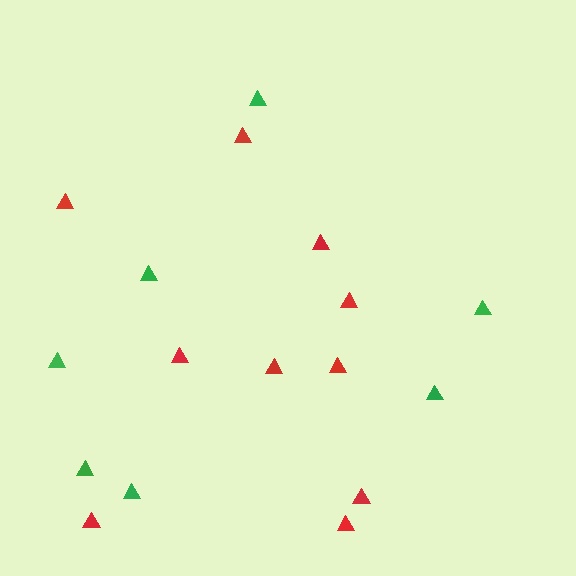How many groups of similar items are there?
There are 2 groups: one group of green triangles (7) and one group of red triangles (10).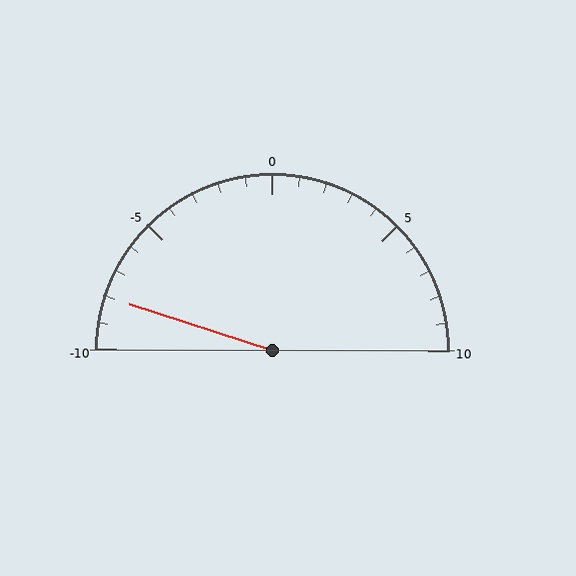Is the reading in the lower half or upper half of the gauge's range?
The reading is in the lower half of the range (-10 to 10).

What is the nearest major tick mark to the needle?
The nearest major tick mark is -10.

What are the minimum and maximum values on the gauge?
The gauge ranges from -10 to 10.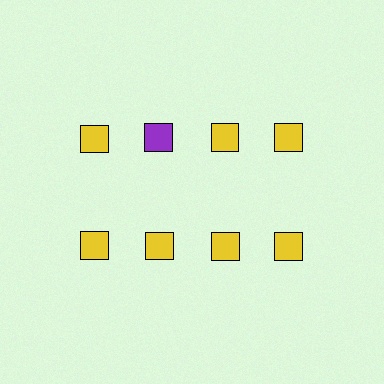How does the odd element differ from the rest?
It has a different color: purple instead of yellow.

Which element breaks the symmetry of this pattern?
The purple square in the top row, second from left column breaks the symmetry. All other shapes are yellow squares.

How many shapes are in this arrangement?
There are 8 shapes arranged in a grid pattern.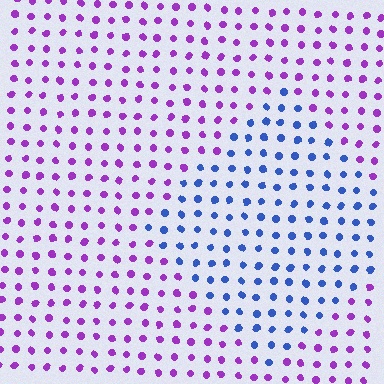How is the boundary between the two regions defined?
The boundary is defined purely by a slight shift in hue (about 62 degrees). Spacing, size, and orientation are identical on both sides.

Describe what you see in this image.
The image is filled with small purple elements in a uniform arrangement. A diamond-shaped region is visible where the elements are tinted to a slightly different hue, forming a subtle color boundary.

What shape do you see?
I see a diamond.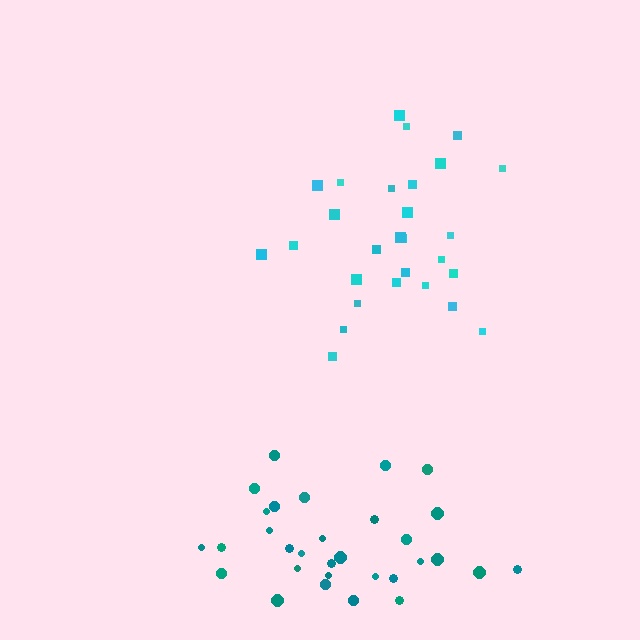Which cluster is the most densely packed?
Teal.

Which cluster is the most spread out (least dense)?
Cyan.